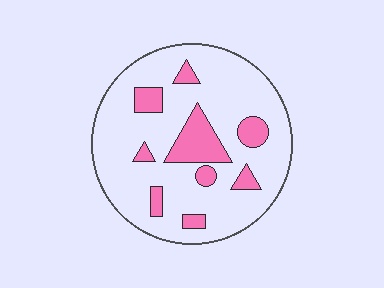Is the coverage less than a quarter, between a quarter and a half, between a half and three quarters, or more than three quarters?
Less than a quarter.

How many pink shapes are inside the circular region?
9.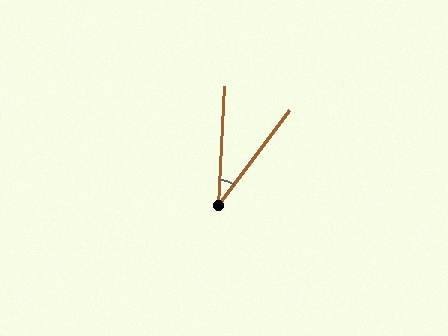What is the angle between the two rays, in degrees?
Approximately 34 degrees.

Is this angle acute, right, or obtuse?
It is acute.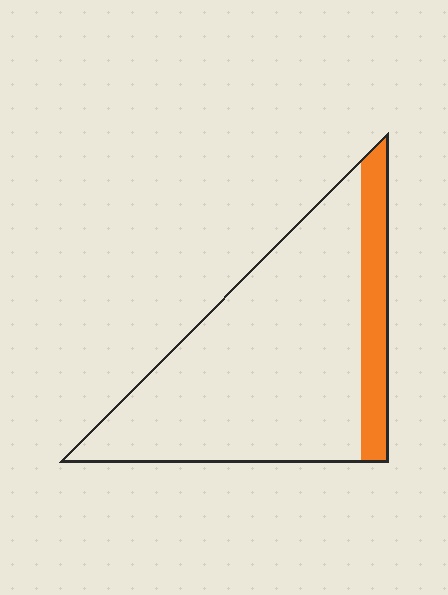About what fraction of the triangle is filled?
About one sixth (1/6).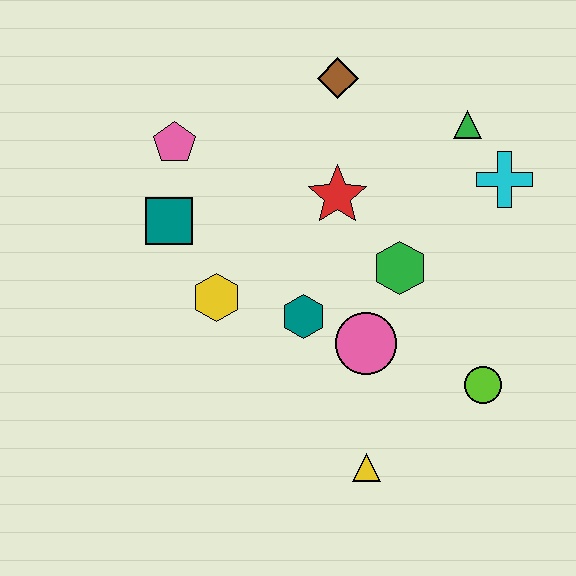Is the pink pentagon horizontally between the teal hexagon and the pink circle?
No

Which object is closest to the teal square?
The pink pentagon is closest to the teal square.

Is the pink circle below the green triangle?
Yes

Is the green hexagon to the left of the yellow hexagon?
No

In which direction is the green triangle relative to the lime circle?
The green triangle is above the lime circle.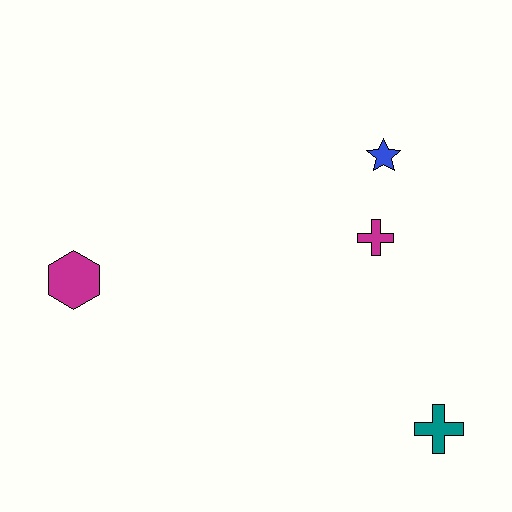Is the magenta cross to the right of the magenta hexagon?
Yes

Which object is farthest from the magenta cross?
The magenta hexagon is farthest from the magenta cross.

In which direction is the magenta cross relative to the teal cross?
The magenta cross is above the teal cross.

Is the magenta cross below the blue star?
Yes